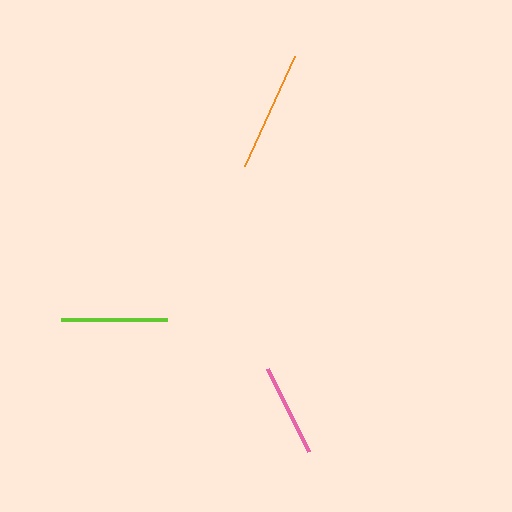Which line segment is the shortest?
The pink line is the shortest at approximately 93 pixels.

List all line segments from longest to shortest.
From longest to shortest: orange, lime, pink.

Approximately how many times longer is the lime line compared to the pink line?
The lime line is approximately 1.1 times the length of the pink line.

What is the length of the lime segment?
The lime segment is approximately 107 pixels long.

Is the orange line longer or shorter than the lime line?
The orange line is longer than the lime line.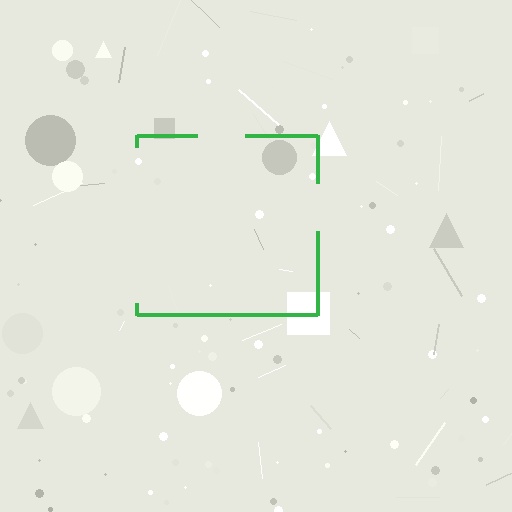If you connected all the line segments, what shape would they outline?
They would outline a square.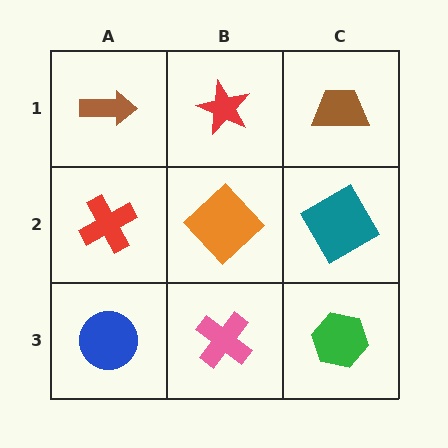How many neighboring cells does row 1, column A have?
2.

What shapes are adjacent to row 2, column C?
A brown trapezoid (row 1, column C), a green hexagon (row 3, column C), an orange diamond (row 2, column B).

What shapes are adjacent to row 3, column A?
A red cross (row 2, column A), a pink cross (row 3, column B).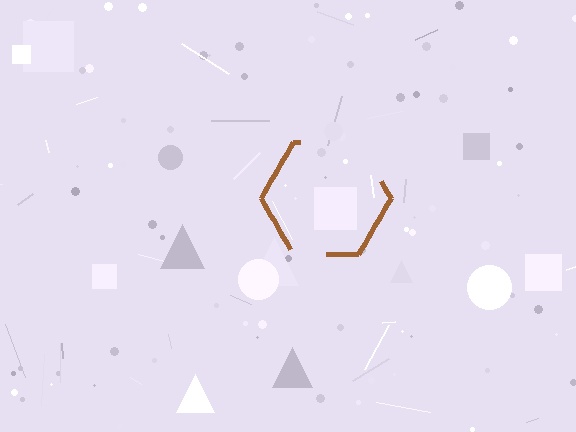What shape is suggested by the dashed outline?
The dashed outline suggests a hexagon.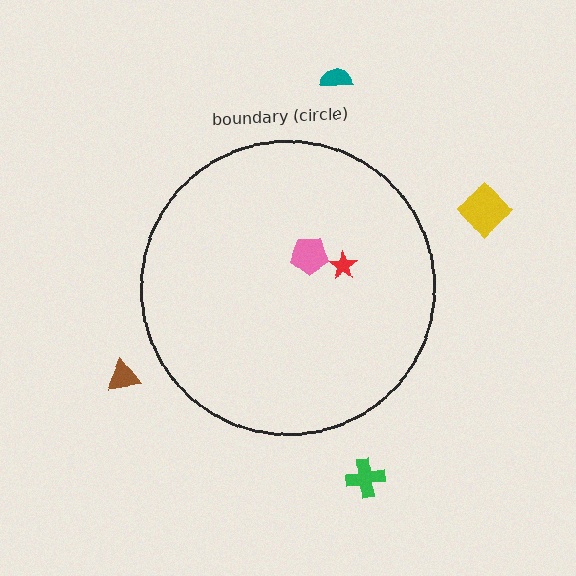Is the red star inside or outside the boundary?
Inside.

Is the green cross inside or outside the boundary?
Outside.